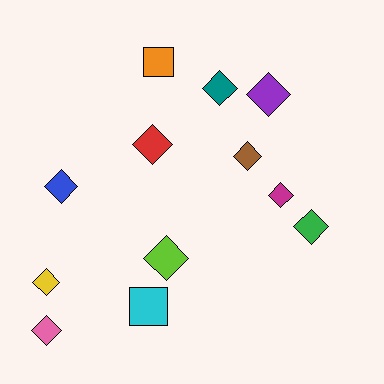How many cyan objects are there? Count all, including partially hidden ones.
There is 1 cyan object.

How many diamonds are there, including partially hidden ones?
There are 10 diamonds.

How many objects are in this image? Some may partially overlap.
There are 12 objects.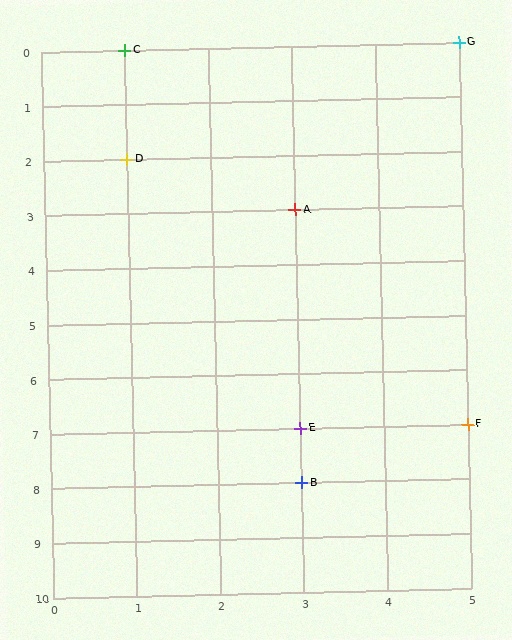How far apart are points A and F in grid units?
Points A and F are 2 columns and 4 rows apart (about 4.5 grid units diagonally).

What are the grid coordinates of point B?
Point B is at grid coordinates (3, 8).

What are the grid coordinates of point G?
Point G is at grid coordinates (5, 0).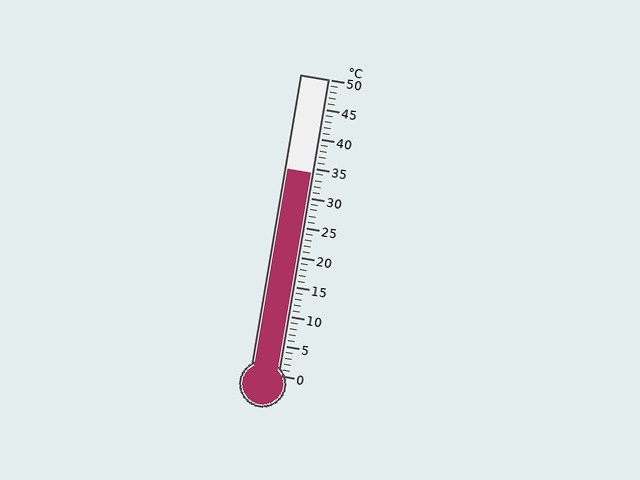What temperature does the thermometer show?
The thermometer shows approximately 34°C.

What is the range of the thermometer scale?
The thermometer scale ranges from 0°C to 50°C.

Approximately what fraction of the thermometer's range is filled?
The thermometer is filled to approximately 70% of its range.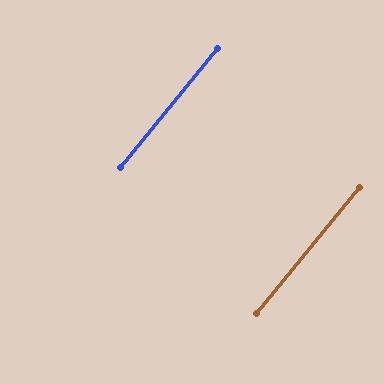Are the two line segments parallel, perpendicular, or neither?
Parallel — their directions differ by only 0.5°.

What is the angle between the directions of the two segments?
Approximately 0 degrees.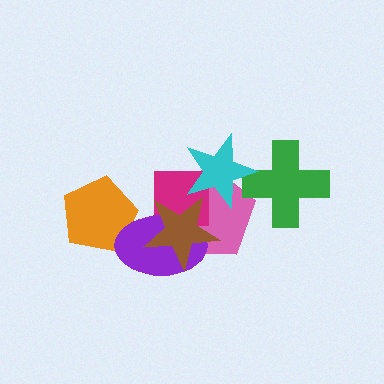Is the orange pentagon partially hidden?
Yes, it is partially covered by another shape.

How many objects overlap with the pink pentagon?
5 objects overlap with the pink pentagon.